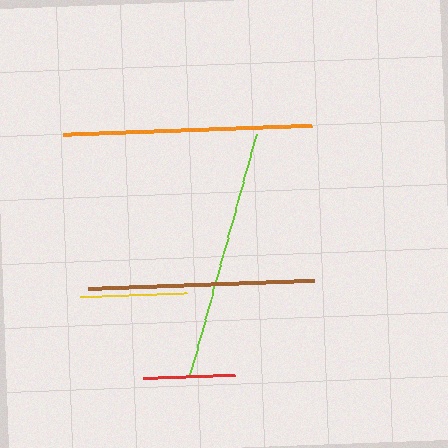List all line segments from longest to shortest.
From longest to shortest: lime, orange, brown, yellow, red.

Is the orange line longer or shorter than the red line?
The orange line is longer than the red line.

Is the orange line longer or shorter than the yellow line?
The orange line is longer than the yellow line.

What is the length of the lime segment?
The lime segment is approximately 250 pixels long.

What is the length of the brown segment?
The brown segment is approximately 226 pixels long.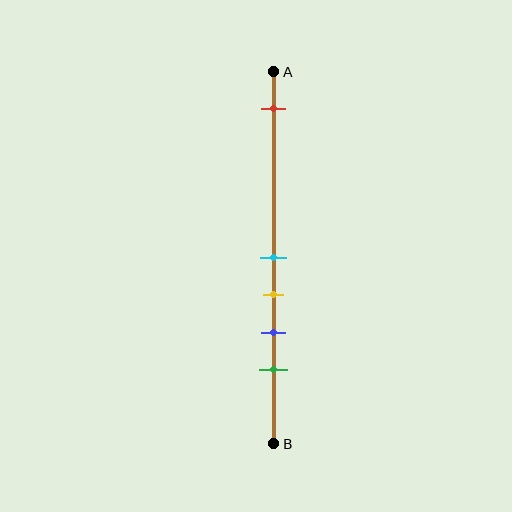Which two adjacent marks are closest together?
The cyan and yellow marks are the closest adjacent pair.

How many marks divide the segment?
There are 5 marks dividing the segment.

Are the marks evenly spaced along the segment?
No, the marks are not evenly spaced.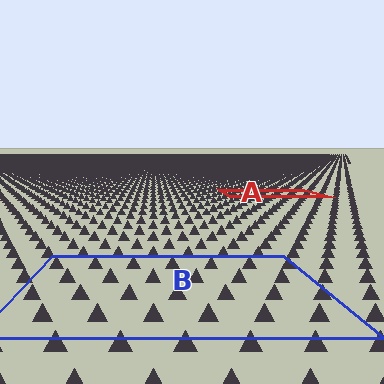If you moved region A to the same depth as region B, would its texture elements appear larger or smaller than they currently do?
They would appear larger. At a closer depth, the same texture elements are projected at a bigger on-screen size.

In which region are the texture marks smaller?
The texture marks are smaller in region A, because it is farther away.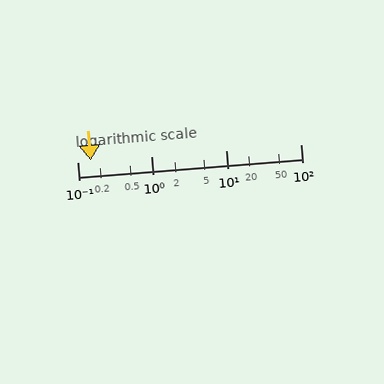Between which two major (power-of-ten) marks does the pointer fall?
The pointer is between 0.1 and 1.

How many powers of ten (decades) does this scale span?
The scale spans 3 decades, from 0.1 to 100.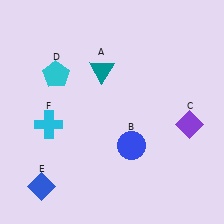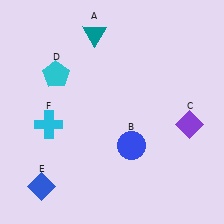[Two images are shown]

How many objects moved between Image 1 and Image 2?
1 object moved between the two images.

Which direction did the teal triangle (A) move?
The teal triangle (A) moved up.